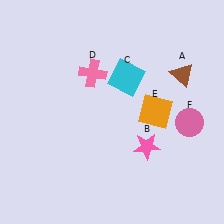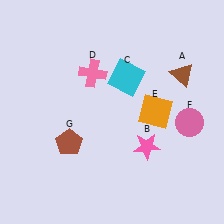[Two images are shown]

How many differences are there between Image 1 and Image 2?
There is 1 difference between the two images.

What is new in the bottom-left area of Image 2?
A brown pentagon (G) was added in the bottom-left area of Image 2.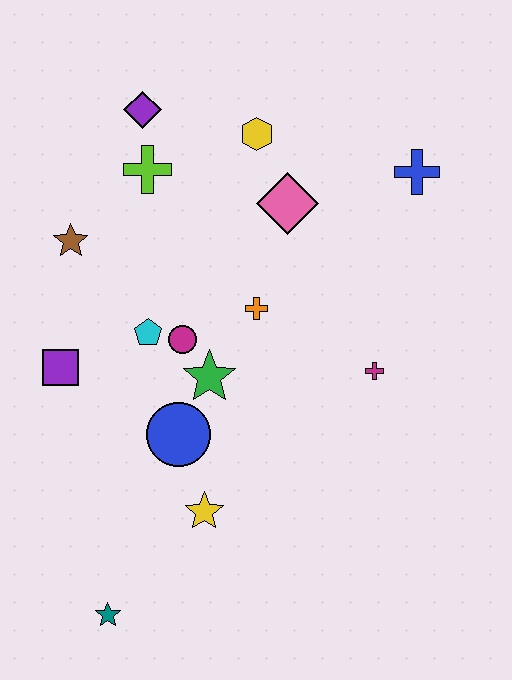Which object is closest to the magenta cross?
The orange cross is closest to the magenta cross.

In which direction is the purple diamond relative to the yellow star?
The purple diamond is above the yellow star.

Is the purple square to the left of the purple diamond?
Yes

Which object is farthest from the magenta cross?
The teal star is farthest from the magenta cross.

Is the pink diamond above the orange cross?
Yes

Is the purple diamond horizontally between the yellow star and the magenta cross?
No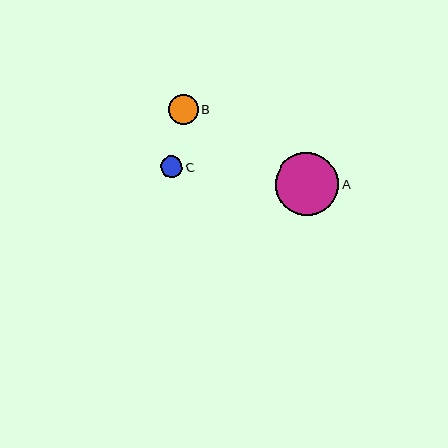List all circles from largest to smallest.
From largest to smallest: A, B, C.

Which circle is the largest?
Circle A is the largest with a size of approximately 63 pixels.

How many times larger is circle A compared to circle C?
Circle A is approximately 2.9 times the size of circle C.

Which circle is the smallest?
Circle C is the smallest with a size of approximately 22 pixels.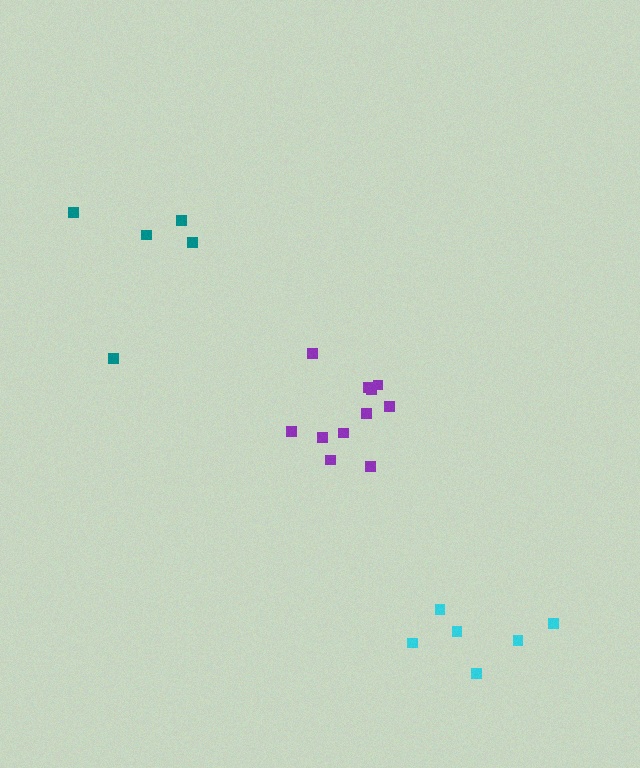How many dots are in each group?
Group 1: 11 dots, Group 2: 5 dots, Group 3: 6 dots (22 total).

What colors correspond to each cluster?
The clusters are colored: purple, teal, cyan.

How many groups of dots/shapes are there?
There are 3 groups.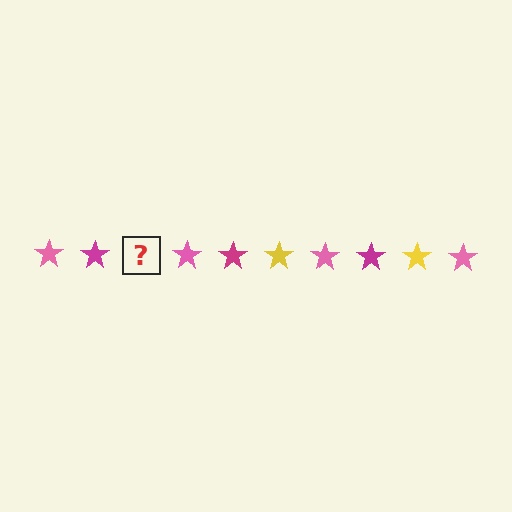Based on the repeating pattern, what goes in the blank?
The blank should be a yellow star.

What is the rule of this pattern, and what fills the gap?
The rule is that the pattern cycles through pink, magenta, yellow stars. The gap should be filled with a yellow star.